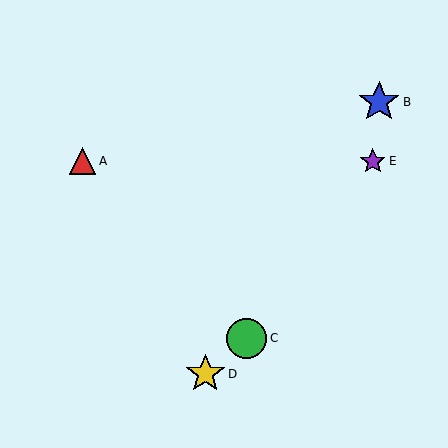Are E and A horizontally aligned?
Yes, both are at y≈161.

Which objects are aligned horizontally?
Objects A, E are aligned horizontally.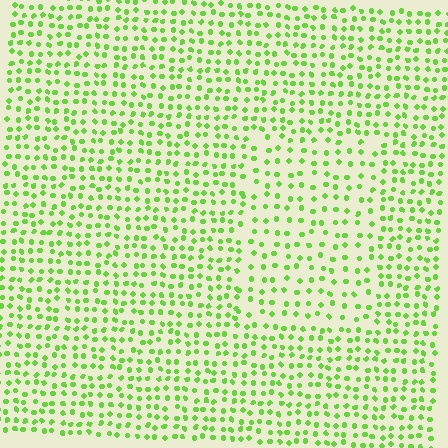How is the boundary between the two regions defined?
The boundary is defined by a change in element density (approximately 1.6x ratio). All elements are the same color, size, and shape.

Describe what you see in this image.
The image contains small lime elements arranged at two different densities. A rectangle-shaped region is visible where the elements are less densely packed than the surrounding area.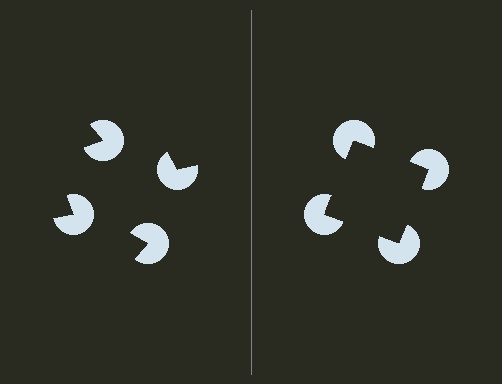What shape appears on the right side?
An illusory square.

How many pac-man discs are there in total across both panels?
8 — 4 on each side.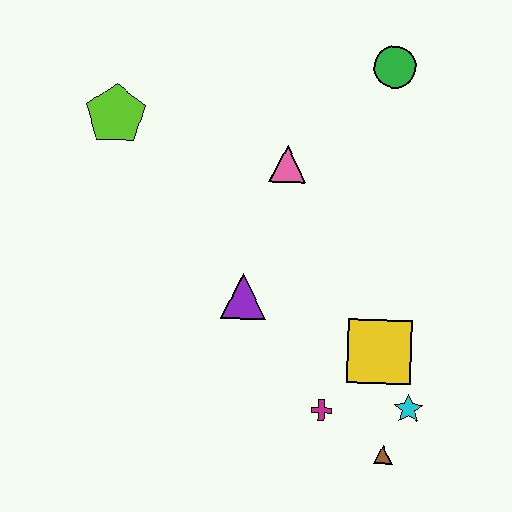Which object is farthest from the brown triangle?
The lime pentagon is farthest from the brown triangle.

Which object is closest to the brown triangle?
The cyan star is closest to the brown triangle.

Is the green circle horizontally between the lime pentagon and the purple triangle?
No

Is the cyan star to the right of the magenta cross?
Yes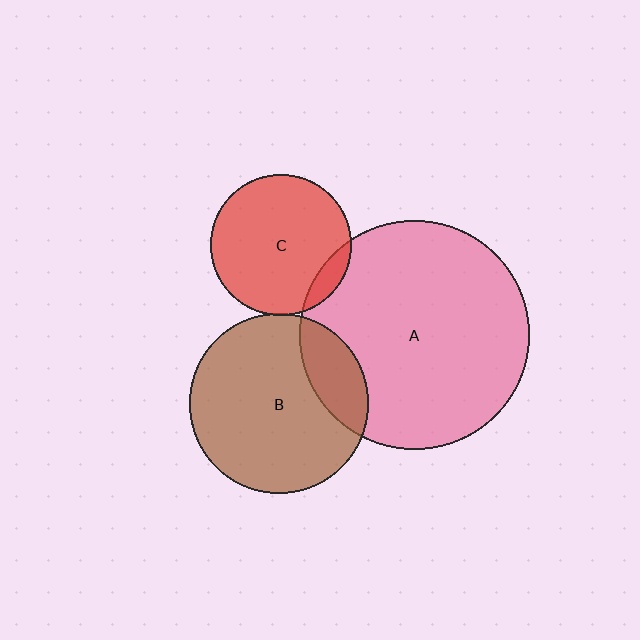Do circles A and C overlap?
Yes.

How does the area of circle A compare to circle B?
Approximately 1.6 times.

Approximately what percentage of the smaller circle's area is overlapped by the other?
Approximately 10%.